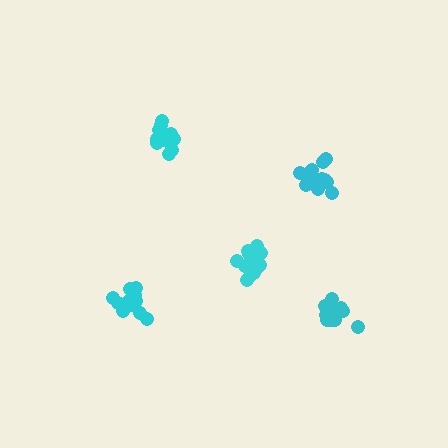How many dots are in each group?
Group 1: 14 dots, Group 2: 15 dots, Group 3: 14 dots, Group 4: 10 dots, Group 5: 12 dots (65 total).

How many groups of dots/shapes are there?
There are 5 groups.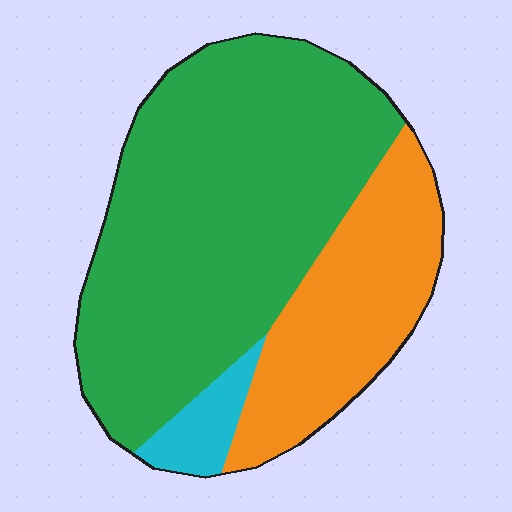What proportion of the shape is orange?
Orange takes up about one quarter (1/4) of the shape.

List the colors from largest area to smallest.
From largest to smallest: green, orange, cyan.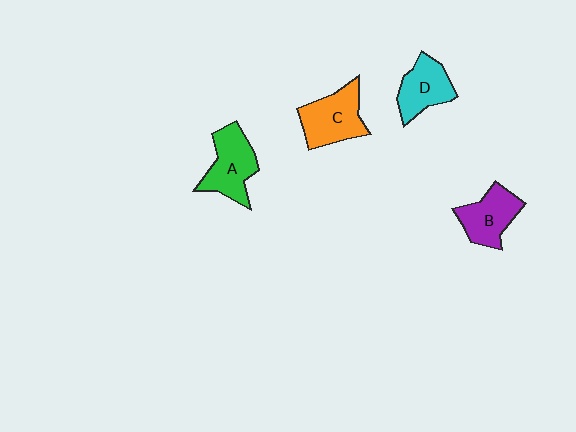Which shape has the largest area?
Shape C (orange).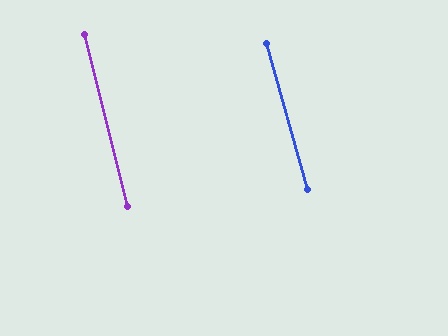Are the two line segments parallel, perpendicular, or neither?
Parallel — their directions differ by only 1.8°.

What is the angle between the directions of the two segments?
Approximately 2 degrees.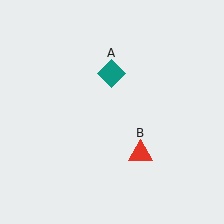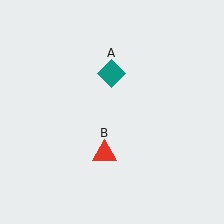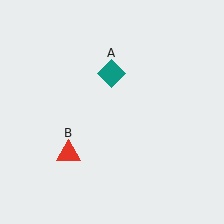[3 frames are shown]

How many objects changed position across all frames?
1 object changed position: red triangle (object B).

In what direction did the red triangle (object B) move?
The red triangle (object B) moved left.